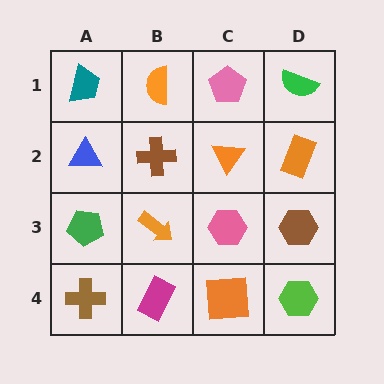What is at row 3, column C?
A pink hexagon.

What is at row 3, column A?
A green pentagon.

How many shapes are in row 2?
4 shapes.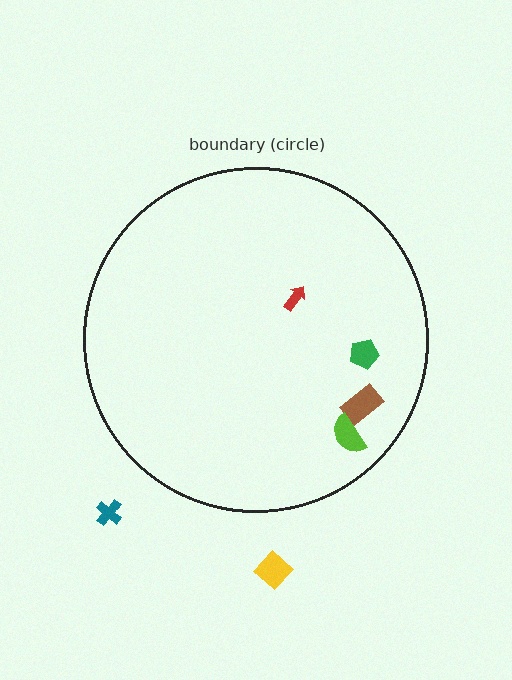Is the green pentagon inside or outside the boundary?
Inside.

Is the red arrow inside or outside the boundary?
Inside.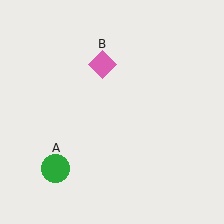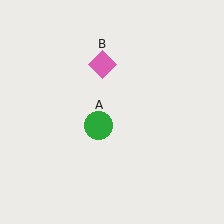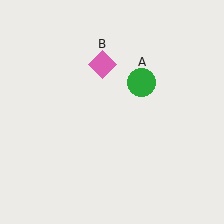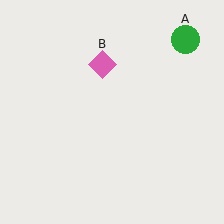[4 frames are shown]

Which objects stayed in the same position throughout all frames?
Pink diamond (object B) remained stationary.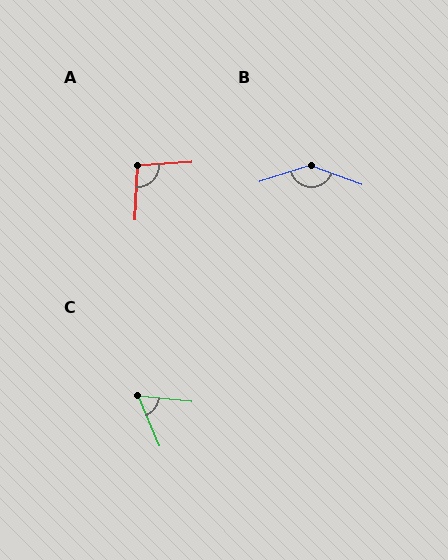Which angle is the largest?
B, at approximately 142 degrees.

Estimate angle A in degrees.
Approximately 96 degrees.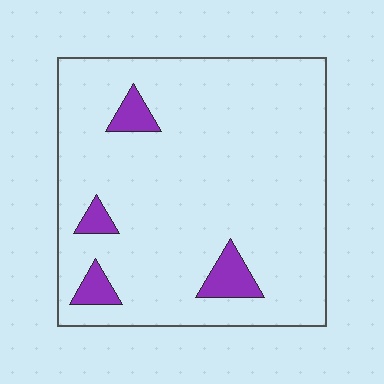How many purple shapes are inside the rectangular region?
4.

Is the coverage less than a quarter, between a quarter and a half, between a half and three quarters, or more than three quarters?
Less than a quarter.